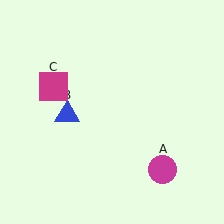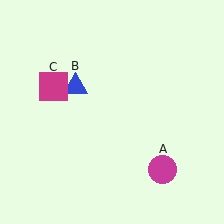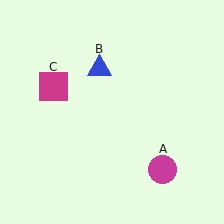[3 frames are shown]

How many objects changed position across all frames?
1 object changed position: blue triangle (object B).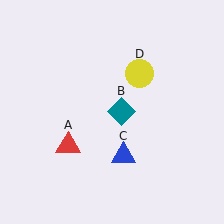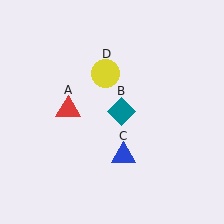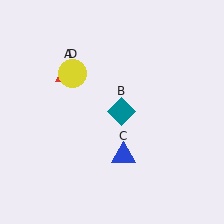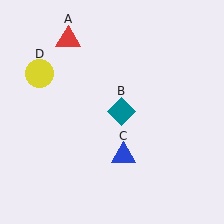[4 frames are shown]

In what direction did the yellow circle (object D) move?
The yellow circle (object D) moved left.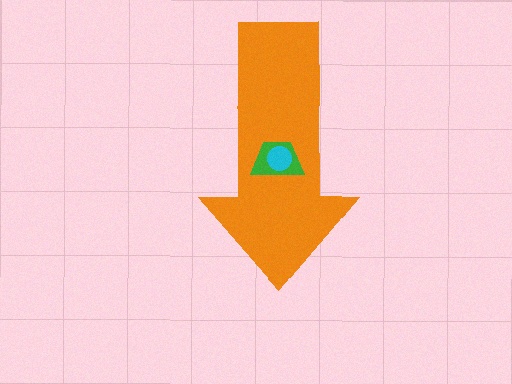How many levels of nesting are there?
3.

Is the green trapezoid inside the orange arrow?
Yes.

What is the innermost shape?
The cyan circle.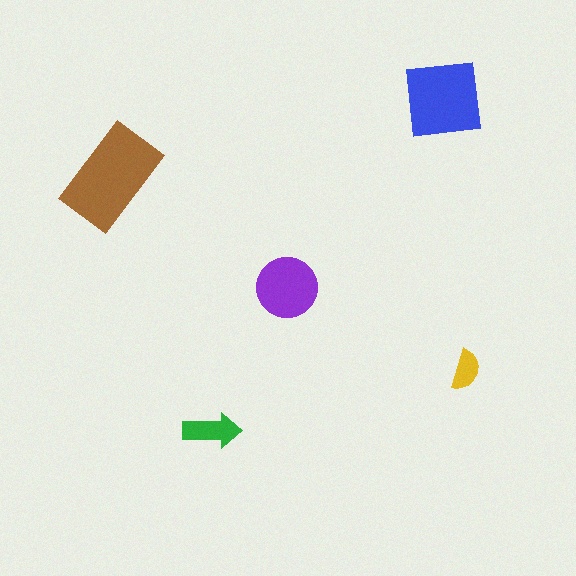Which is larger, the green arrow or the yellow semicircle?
The green arrow.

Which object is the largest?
The brown rectangle.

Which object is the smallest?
The yellow semicircle.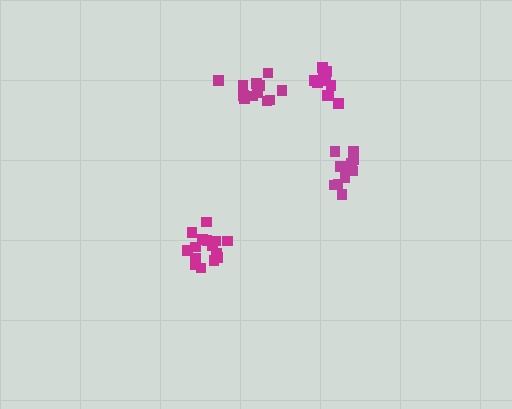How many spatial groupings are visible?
There are 4 spatial groupings.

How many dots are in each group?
Group 1: 16 dots, Group 2: 10 dots, Group 3: 13 dots, Group 4: 14 dots (53 total).